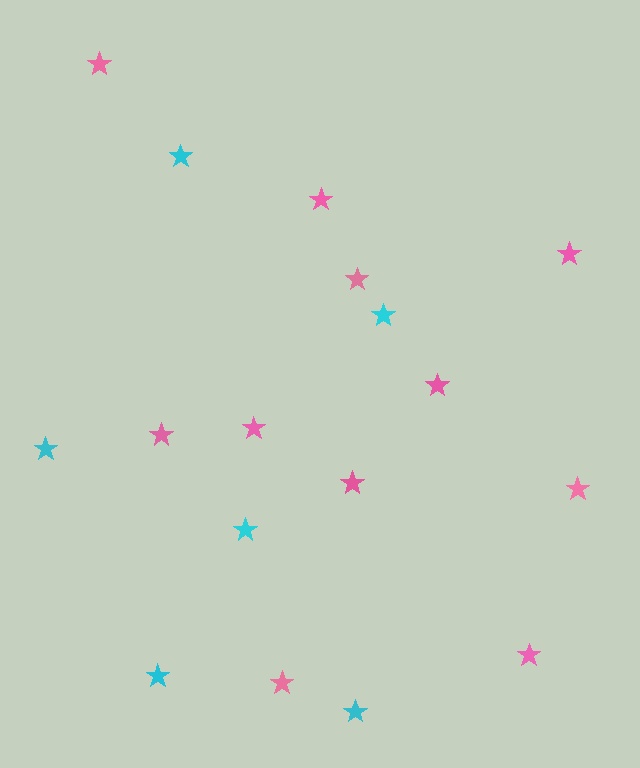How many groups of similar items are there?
There are 2 groups: one group of cyan stars (6) and one group of pink stars (11).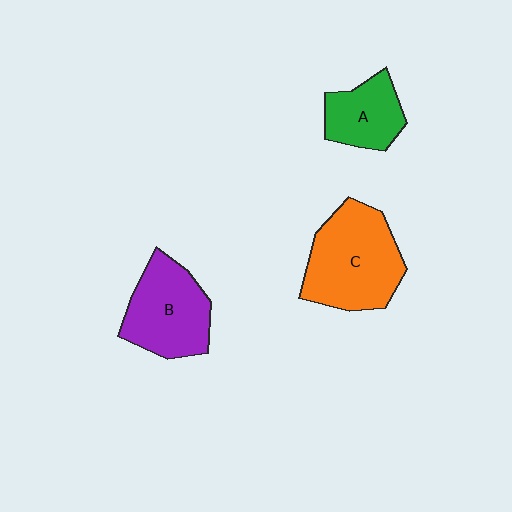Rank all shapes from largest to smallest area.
From largest to smallest: C (orange), B (purple), A (green).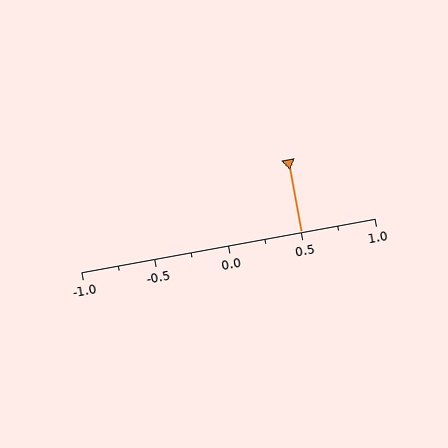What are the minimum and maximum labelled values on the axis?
The axis runs from -1.0 to 1.0.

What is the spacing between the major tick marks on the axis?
The major ticks are spaced 0.5 apart.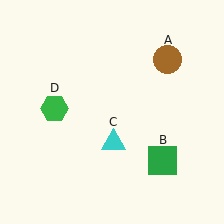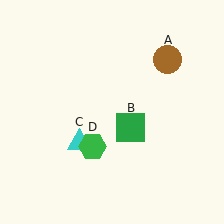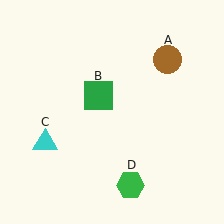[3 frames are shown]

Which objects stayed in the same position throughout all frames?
Brown circle (object A) remained stationary.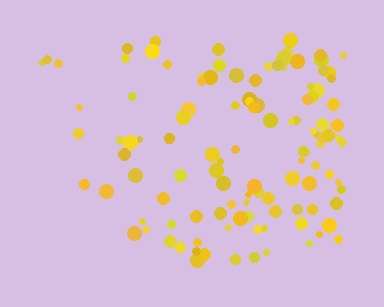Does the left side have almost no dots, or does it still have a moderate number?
Still a moderate number, just noticeably fewer than the right.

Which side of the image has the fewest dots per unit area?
The left.